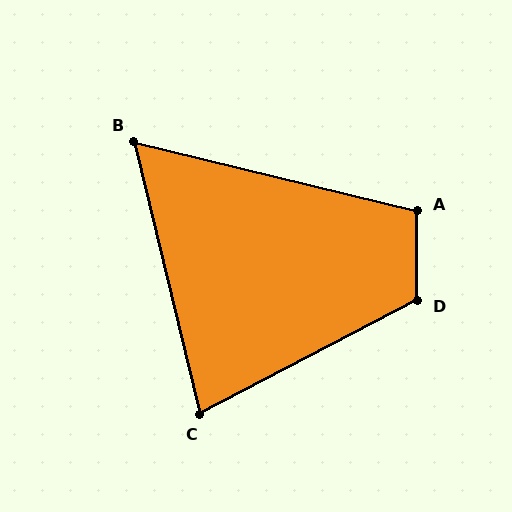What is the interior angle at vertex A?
Approximately 104 degrees (obtuse).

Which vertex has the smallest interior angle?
B, at approximately 63 degrees.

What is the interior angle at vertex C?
Approximately 76 degrees (acute).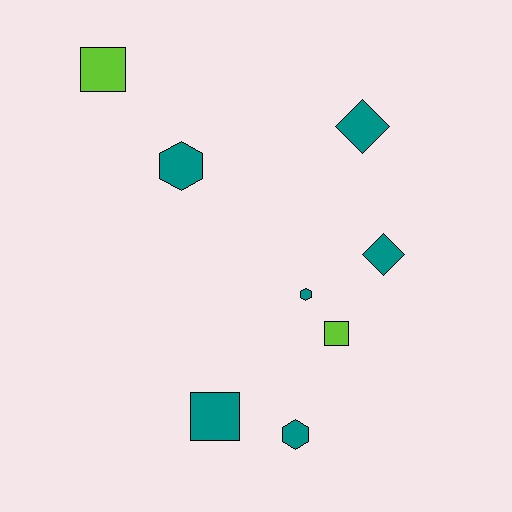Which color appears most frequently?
Teal, with 6 objects.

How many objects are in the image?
There are 8 objects.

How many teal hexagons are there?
There are 3 teal hexagons.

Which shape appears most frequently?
Hexagon, with 3 objects.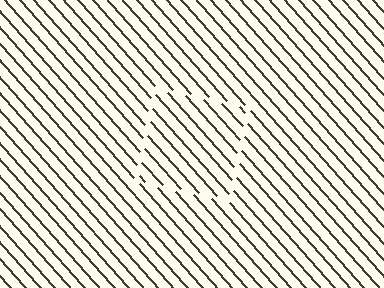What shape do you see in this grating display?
An illusory square. The interior of the shape contains the same grating, shifted by half a period — the contour is defined by the phase discontinuity where line-ends from the inner and outer gratings abut.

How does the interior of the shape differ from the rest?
The interior of the shape contains the same grating, shifted by half a period — the contour is defined by the phase discontinuity where line-ends from the inner and outer gratings abut.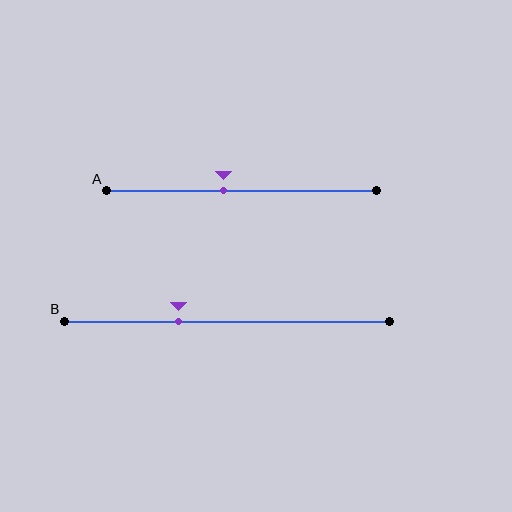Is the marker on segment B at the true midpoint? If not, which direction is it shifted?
No, the marker on segment B is shifted to the left by about 15% of the segment length.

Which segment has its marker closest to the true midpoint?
Segment A has its marker closest to the true midpoint.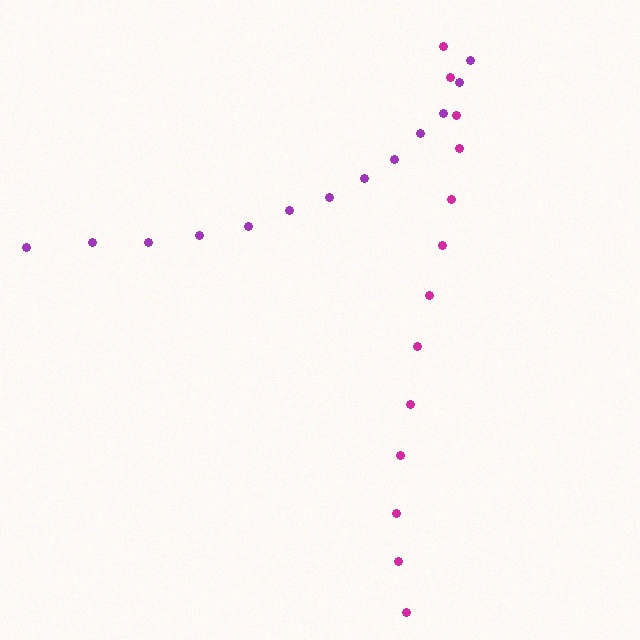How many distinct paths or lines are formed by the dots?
There are 2 distinct paths.